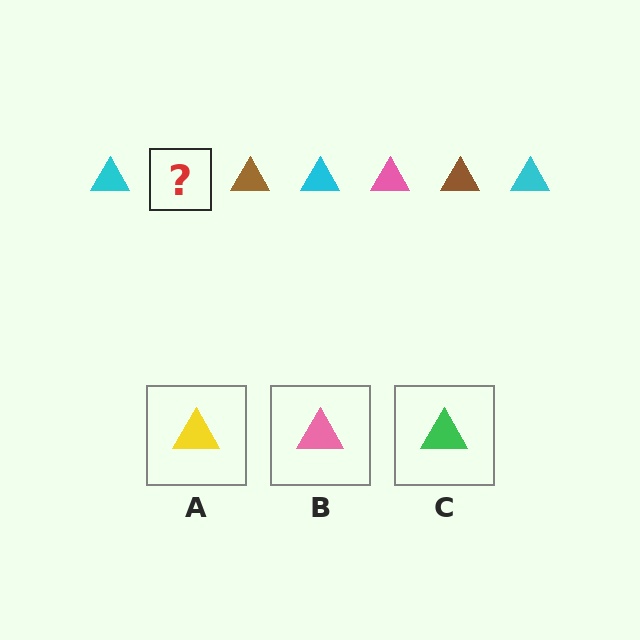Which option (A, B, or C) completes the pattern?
B.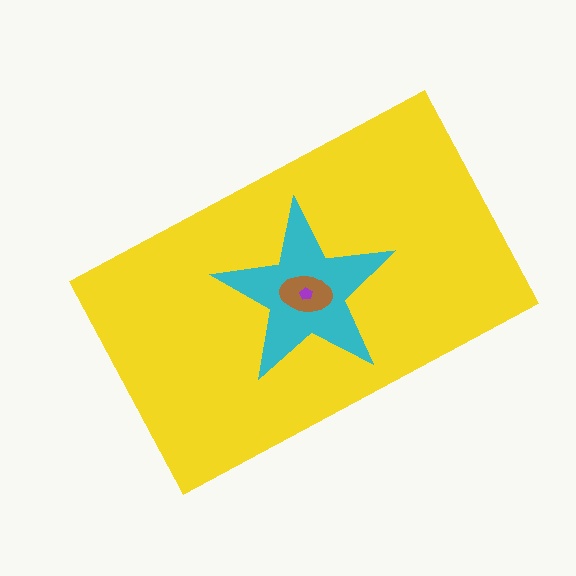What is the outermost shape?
The yellow rectangle.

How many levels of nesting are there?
4.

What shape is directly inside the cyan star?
The brown ellipse.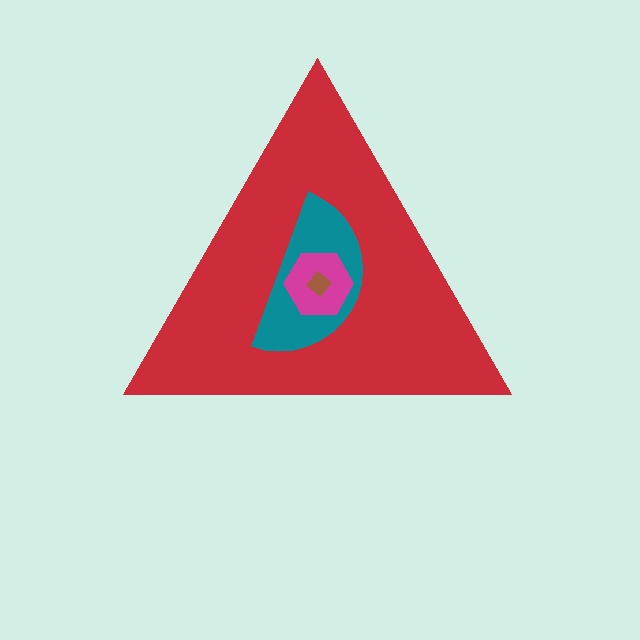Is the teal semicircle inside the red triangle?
Yes.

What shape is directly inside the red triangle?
The teal semicircle.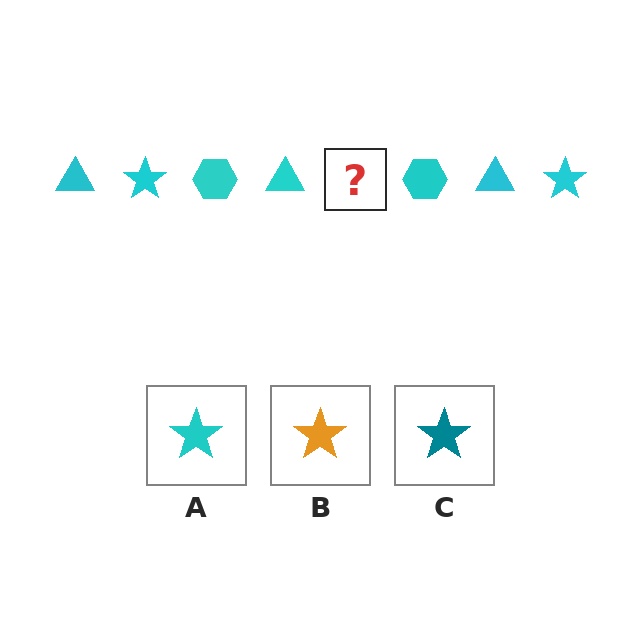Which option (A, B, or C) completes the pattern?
A.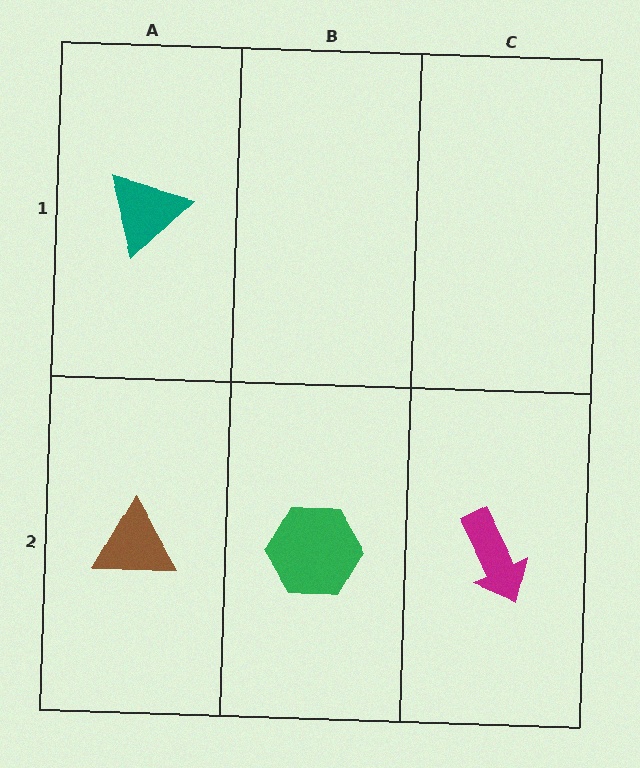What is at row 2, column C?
A magenta arrow.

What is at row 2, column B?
A green hexagon.